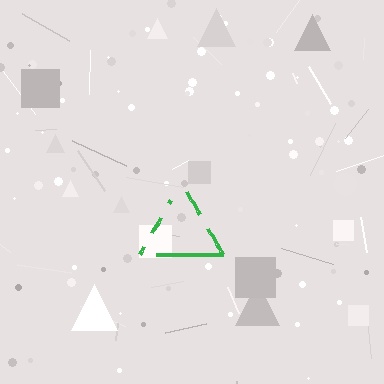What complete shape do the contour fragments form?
The contour fragments form a triangle.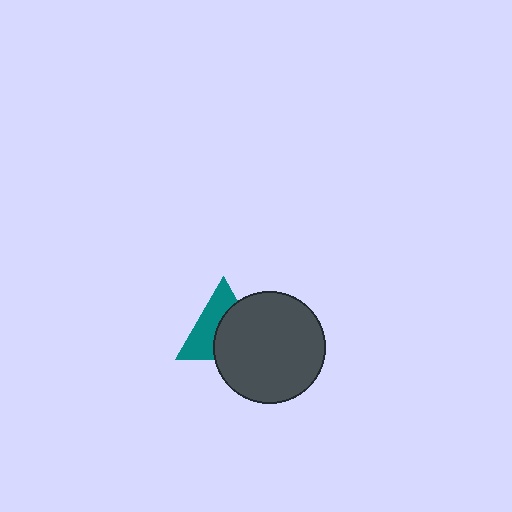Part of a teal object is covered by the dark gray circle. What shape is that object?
It is a triangle.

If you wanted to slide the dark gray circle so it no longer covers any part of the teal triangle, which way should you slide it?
Slide it toward the lower-right — that is the most direct way to separate the two shapes.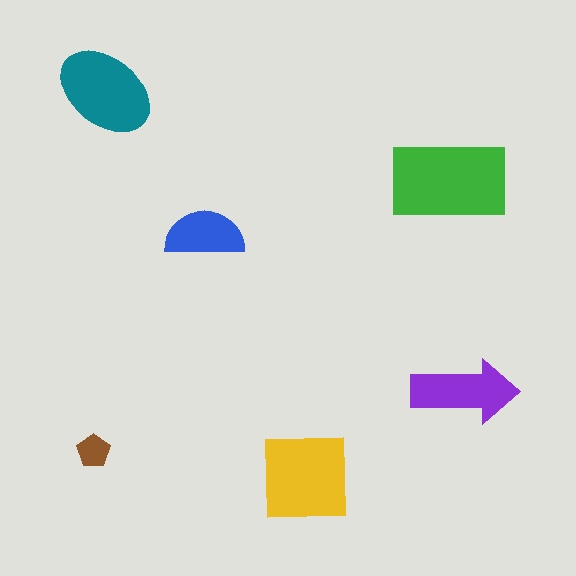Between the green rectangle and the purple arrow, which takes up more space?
The green rectangle.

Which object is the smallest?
The brown pentagon.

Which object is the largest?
The green rectangle.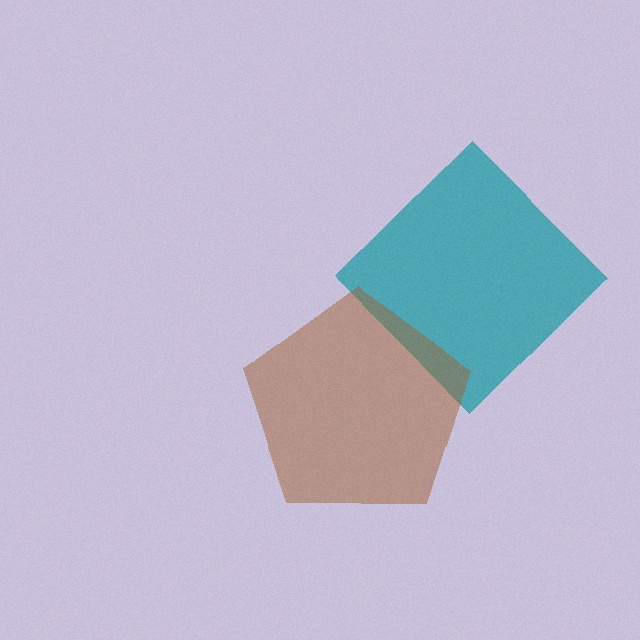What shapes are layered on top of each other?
The layered shapes are: a teal diamond, a brown pentagon.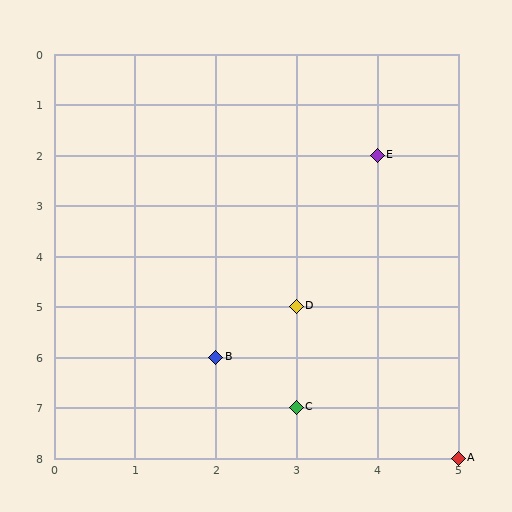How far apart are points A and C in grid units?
Points A and C are 2 columns and 1 row apart (about 2.2 grid units diagonally).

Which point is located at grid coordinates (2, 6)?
Point B is at (2, 6).